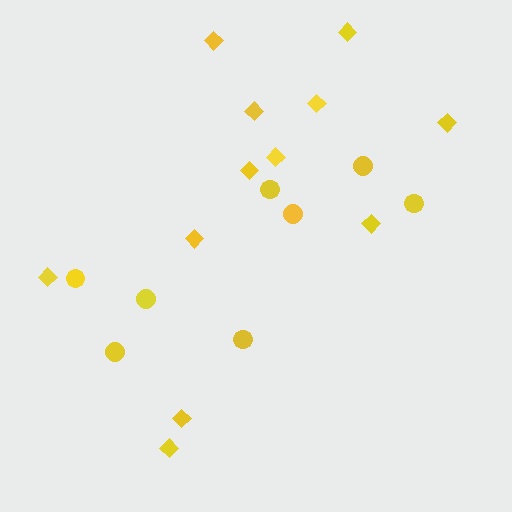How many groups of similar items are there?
There are 2 groups: one group of circles (8) and one group of diamonds (12).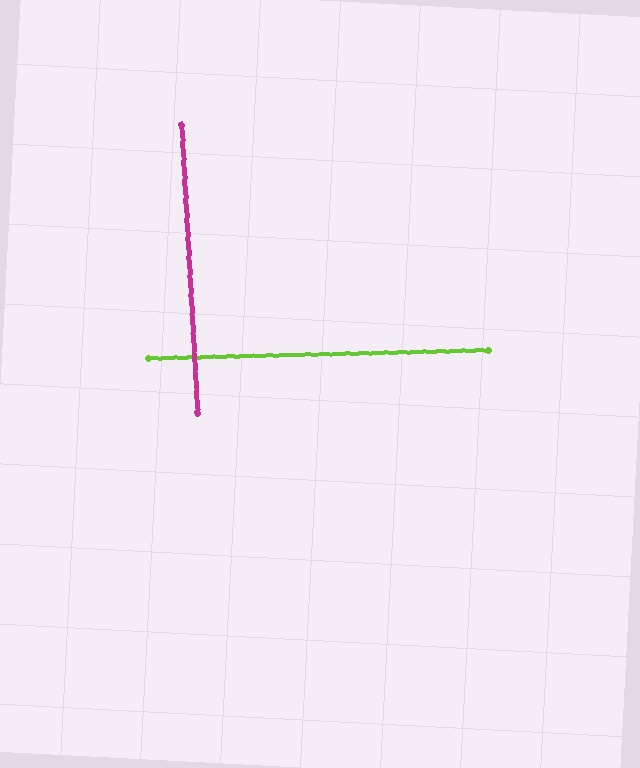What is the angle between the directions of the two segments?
Approximately 88 degrees.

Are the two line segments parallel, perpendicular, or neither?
Perpendicular — they meet at approximately 88°.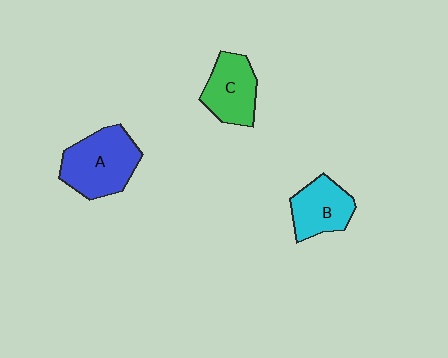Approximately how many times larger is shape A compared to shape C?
Approximately 1.3 times.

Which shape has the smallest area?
Shape B (cyan).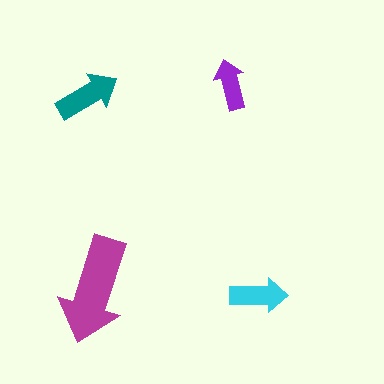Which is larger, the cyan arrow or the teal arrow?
The teal one.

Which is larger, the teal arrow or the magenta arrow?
The magenta one.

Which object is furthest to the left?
The teal arrow is leftmost.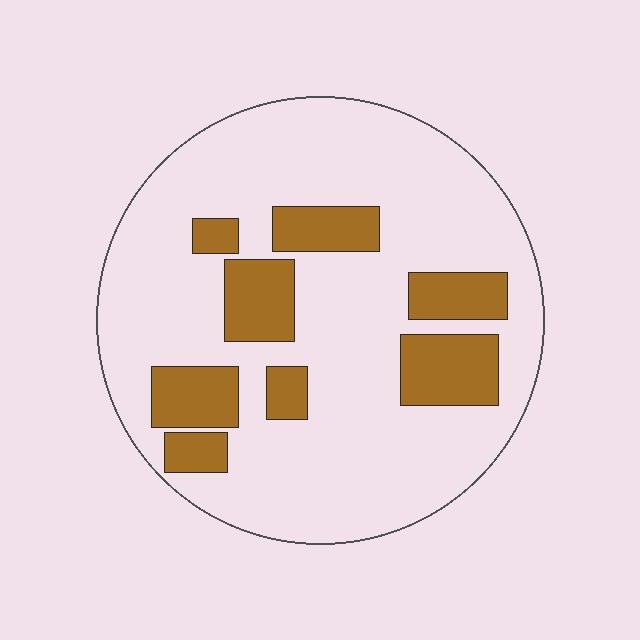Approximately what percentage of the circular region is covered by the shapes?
Approximately 20%.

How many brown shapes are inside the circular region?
8.